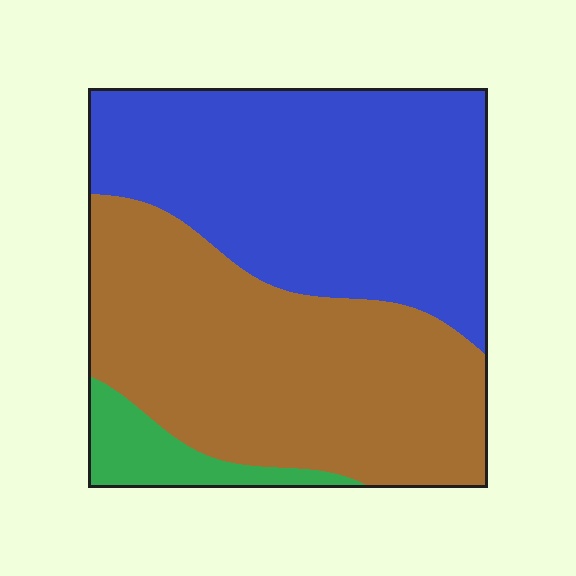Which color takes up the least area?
Green, at roughly 5%.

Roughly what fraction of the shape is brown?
Brown covers around 45% of the shape.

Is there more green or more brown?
Brown.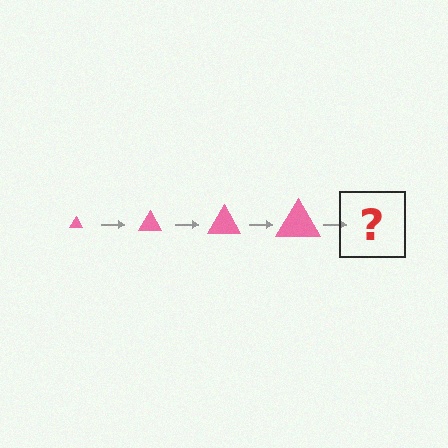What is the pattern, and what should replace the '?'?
The pattern is that the triangle gets progressively larger each step. The '?' should be a pink triangle, larger than the previous one.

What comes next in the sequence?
The next element should be a pink triangle, larger than the previous one.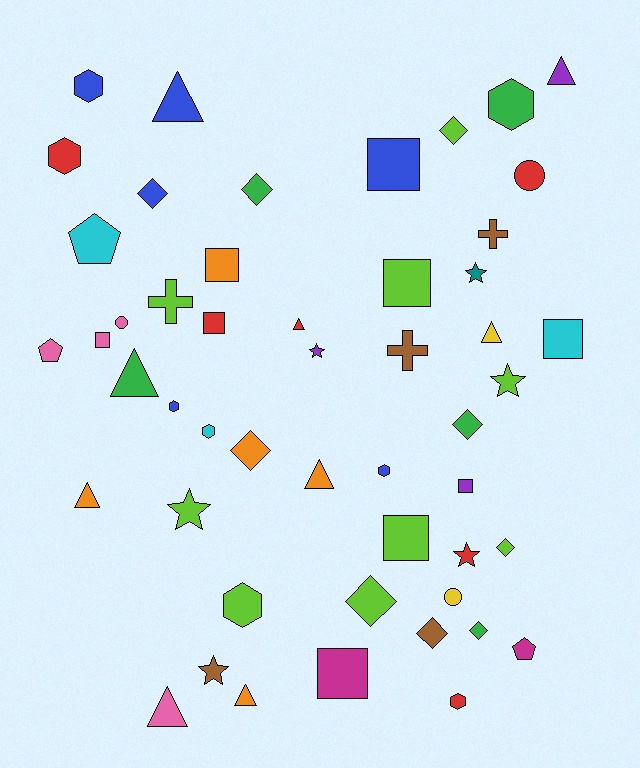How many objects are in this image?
There are 50 objects.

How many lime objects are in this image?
There are 9 lime objects.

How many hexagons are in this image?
There are 8 hexagons.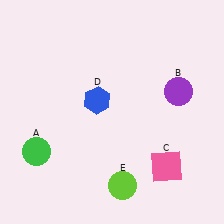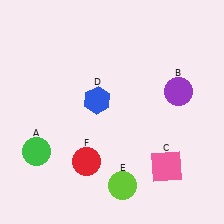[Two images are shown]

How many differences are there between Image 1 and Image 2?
There is 1 difference between the two images.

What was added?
A red circle (F) was added in Image 2.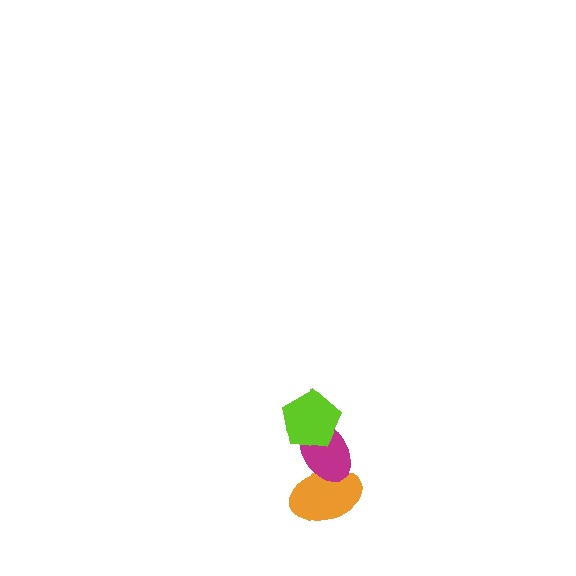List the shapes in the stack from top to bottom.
From top to bottom: the lime pentagon, the magenta ellipse, the orange ellipse.